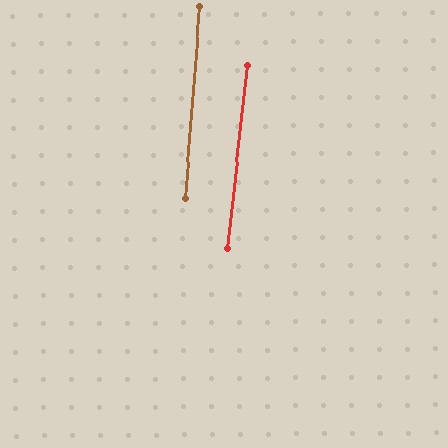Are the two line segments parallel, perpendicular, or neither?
Parallel — their directions differ by only 1.8°.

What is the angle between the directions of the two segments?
Approximately 2 degrees.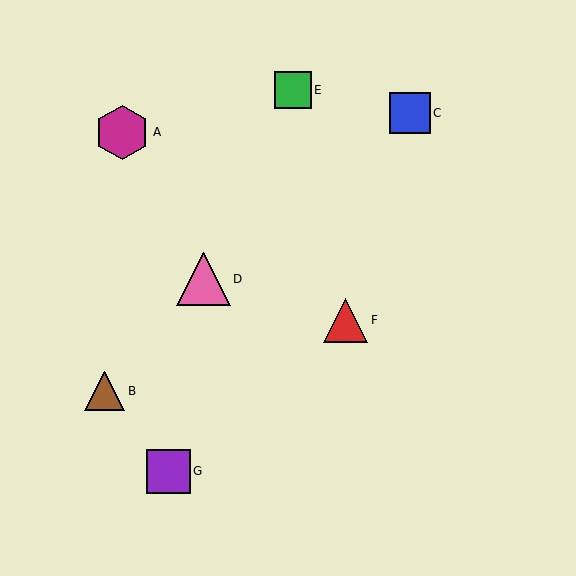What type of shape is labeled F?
Shape F is a red triangle.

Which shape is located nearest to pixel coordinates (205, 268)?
The pink triangle (labeled D) at (204, 279) is nearest to that location.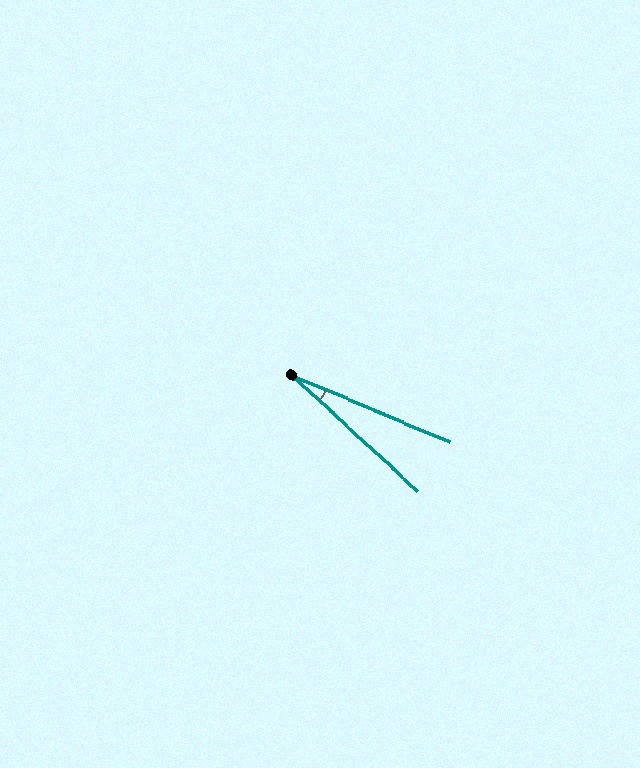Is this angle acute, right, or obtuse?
It is acute.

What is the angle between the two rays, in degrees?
Approximately 20 degrees.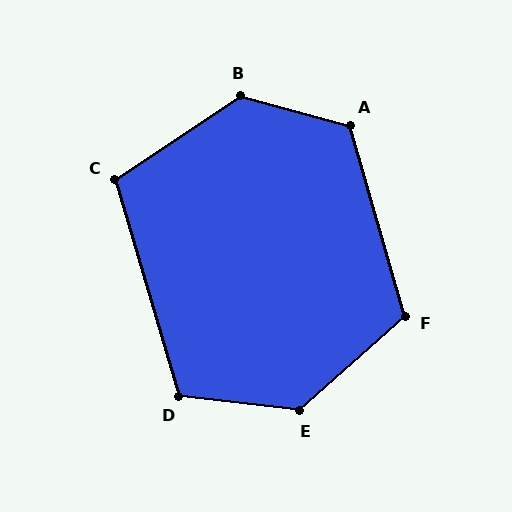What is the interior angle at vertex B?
Approximately 131 degrees (obtuse).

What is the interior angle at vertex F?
Approximately 116 degrees (obtuse).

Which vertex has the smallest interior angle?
C, at approximately 107 degrees.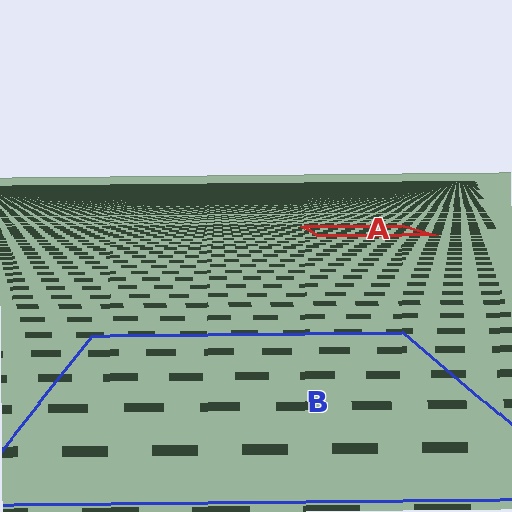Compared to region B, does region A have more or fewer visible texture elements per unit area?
Region A has more texture elements per unit area — they are packed more densely because it is farther away.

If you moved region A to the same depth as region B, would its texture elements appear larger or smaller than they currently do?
They would appear larger. At a closer depth, the same texture elements are projected at a bigger on-screen size.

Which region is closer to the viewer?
Region B is closer. The texture elements there are larger and more spread out.